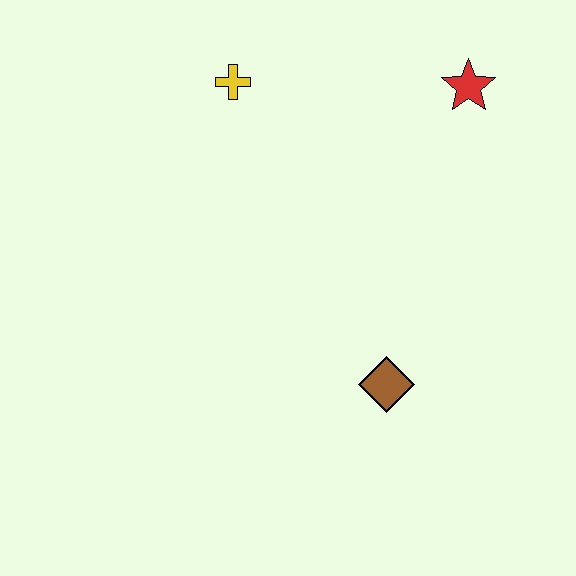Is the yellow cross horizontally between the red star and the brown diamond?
No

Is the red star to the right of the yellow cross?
Yes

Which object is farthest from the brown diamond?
The yellow cross is farthest from the brown diamond.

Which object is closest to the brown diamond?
The red star is closest to the brown diamond.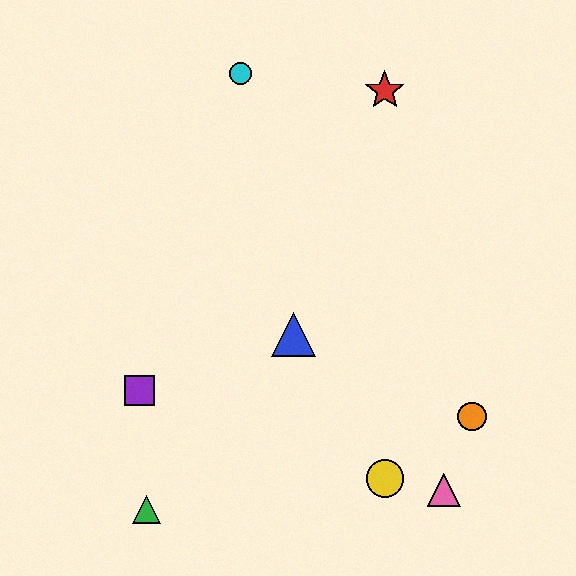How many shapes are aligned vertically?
2 shapes (the red star, the yellow circle) are aligned vertically.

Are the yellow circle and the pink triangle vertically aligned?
No, the yellow circle is at x≈385 and the pink triangle is at x≈444.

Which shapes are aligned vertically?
The red star, the yellow circle are aligned vertically.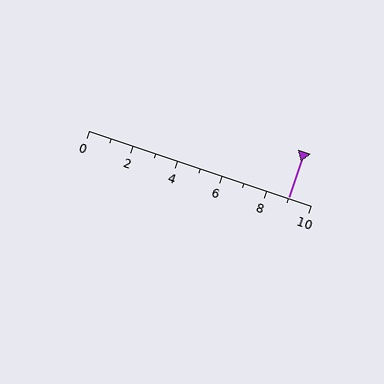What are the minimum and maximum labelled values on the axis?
The axis runs from 0 to 10.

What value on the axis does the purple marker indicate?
The marker indicates approximately 9.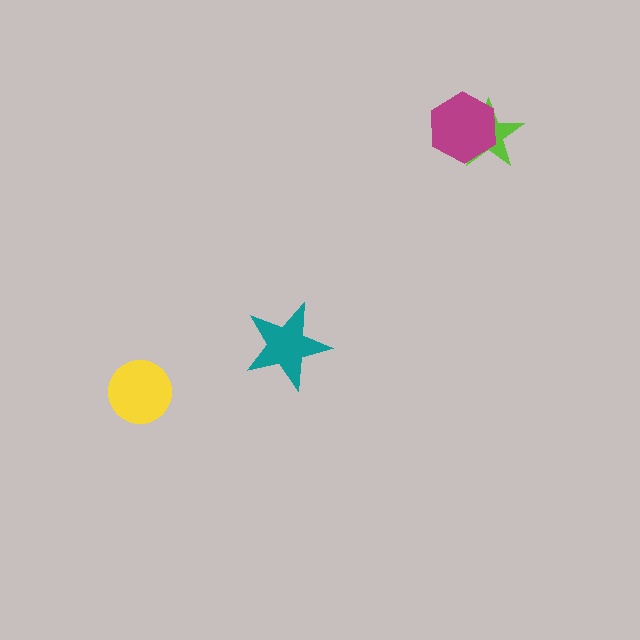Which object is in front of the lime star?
The magenta hexagon is in front of the lime star.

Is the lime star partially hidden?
Yes, it is partially covered by another shape.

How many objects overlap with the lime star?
1 object overlaps with the lime star.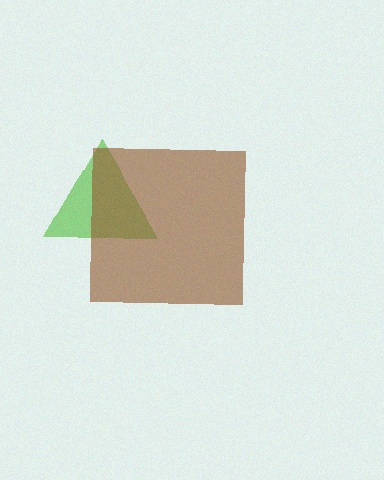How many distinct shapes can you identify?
There are 2 distinct shapes: a lime triangle, a brown square.